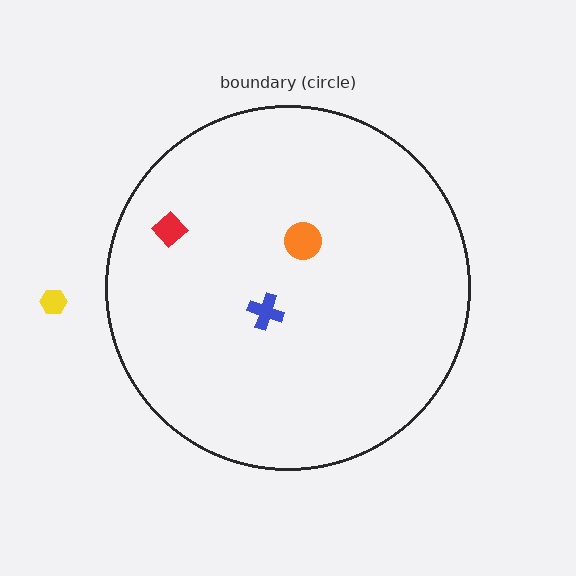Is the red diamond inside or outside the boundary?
Inside.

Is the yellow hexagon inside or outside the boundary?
Outside.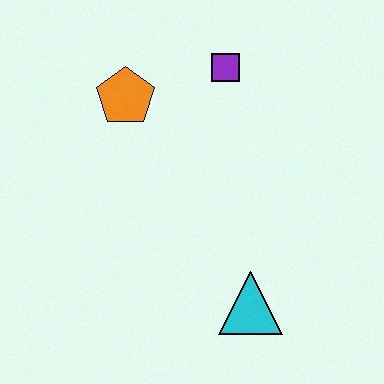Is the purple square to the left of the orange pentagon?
No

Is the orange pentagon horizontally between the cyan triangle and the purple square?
No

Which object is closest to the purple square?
The orange pentagon is closest to the purple square.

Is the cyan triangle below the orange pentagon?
Yes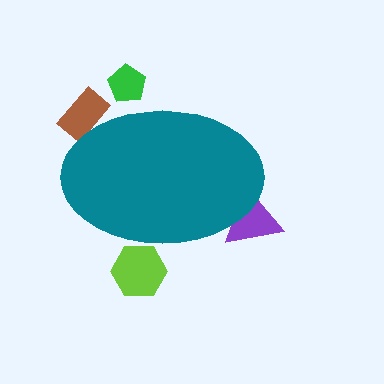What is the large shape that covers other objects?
A teal ellipse.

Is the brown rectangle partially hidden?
Yes, the brown rectangle is partially hidden behind the teal ellipse.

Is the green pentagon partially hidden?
Yes, the green pentagon is partially hidden behind the teal ellipse.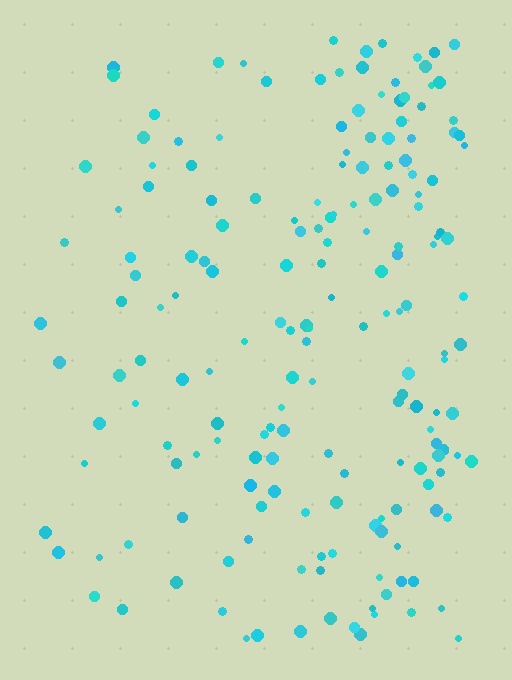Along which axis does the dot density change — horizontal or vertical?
Horizontal.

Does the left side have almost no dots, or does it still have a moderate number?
Still a moderate number, just noticeably fewer than the right.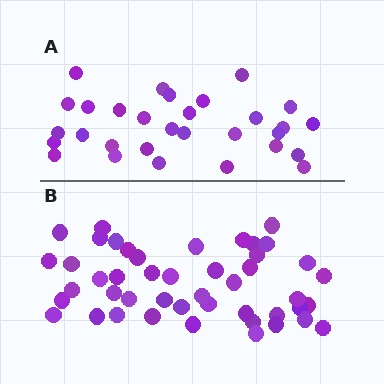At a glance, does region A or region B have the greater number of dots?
Region B (the bottom region) has more dots.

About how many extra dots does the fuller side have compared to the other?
Region B has approximately 15 more dots than region A.